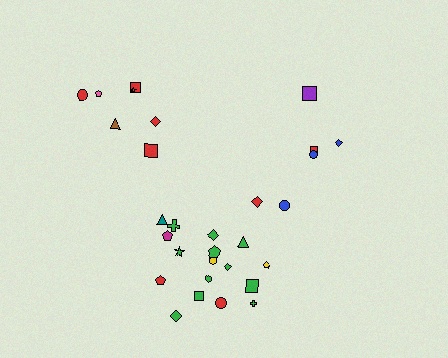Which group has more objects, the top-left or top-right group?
The top-left group.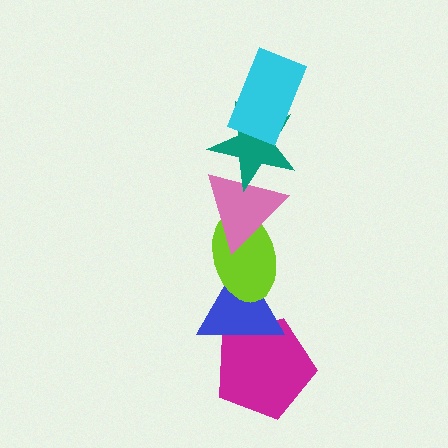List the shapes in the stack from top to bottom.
From top to bottom: the cyan rectangle, the teal star, the pink triangle, the lime ellipse, the blue triangle, the magenta pentagon.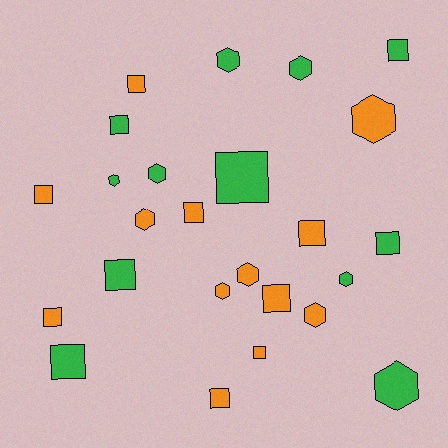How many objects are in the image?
There are 25 objects.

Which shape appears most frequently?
Square, with 14 objects.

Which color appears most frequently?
Orange, with 13 objects.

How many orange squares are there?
There are 8 orange squares.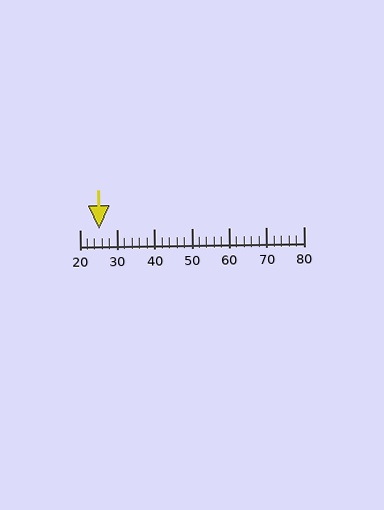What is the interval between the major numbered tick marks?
The major tick marks are spaced 10 units apart.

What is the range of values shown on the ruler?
The ruler shows values from 20 to 80.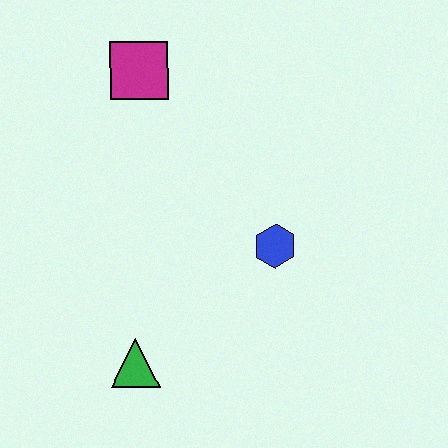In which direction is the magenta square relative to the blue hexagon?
The magenta square is above the blue hexagon.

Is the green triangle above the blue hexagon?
No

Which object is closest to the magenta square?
The blue hexagon is closest to the magenta square.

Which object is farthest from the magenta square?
The green triangle is farthest from the magenta square.